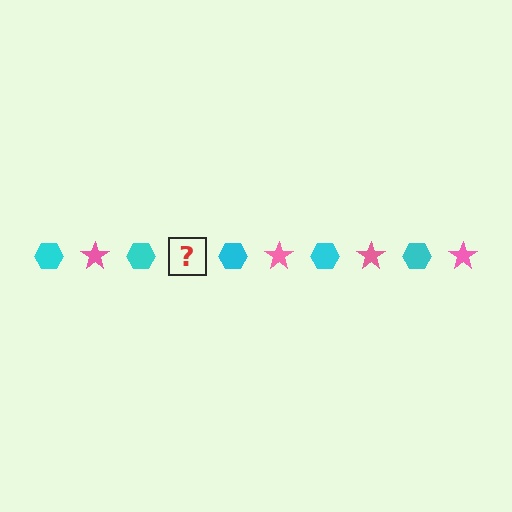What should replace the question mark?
The question mark should be replaced with a pink star.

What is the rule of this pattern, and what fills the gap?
The rule is that the pattern alternates between cyan hexagon and pink star. The gap should be filled with a pink star.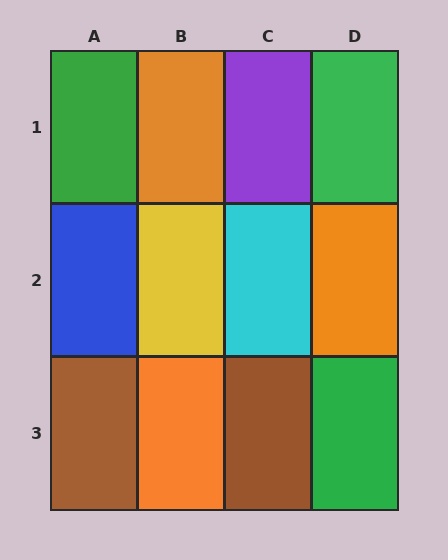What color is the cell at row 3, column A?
Brown.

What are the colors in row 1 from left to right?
Green, orange, purple, green.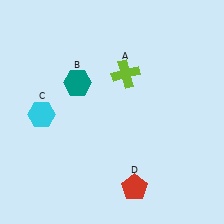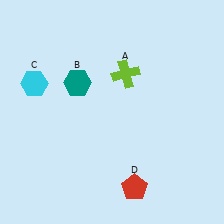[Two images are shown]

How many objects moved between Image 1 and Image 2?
1 object moved between the two images.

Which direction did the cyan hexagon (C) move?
The cyan hexagon (C) moved up.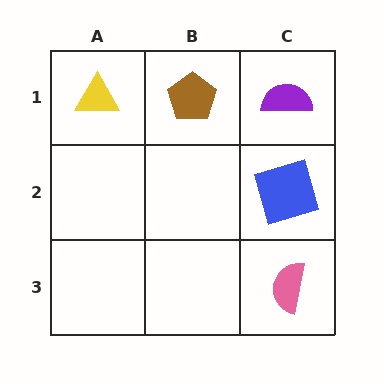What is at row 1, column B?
A brown pentagon.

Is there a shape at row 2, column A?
No, that cell is empty.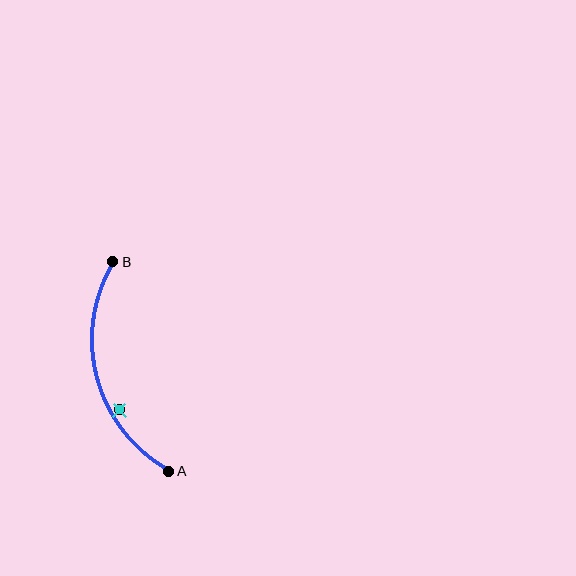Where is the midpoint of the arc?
The arc midpoint is the point on the curve farthest from the straight line joining A and B. It sits to the left of that line.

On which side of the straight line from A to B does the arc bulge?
The arc bulges to the left of the straight line connecting A and B.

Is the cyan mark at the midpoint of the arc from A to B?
No — the cyan mark does not lie on the arc at all. It sits slightly inside the curve.